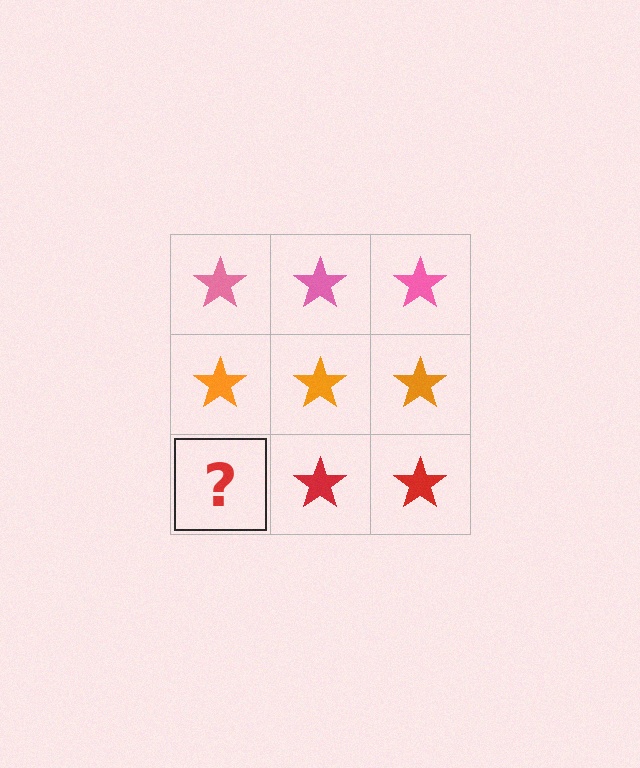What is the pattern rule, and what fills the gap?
The rule is that each row has a consistent color. The gap should be filled with a red star.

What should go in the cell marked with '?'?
The missing cell should contain a red star.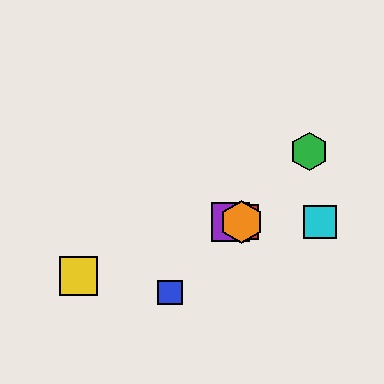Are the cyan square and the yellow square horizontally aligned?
No, the cyan square is at y≈222 and the yellow square is at y≈276.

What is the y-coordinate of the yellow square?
The yellow square is at y≈276.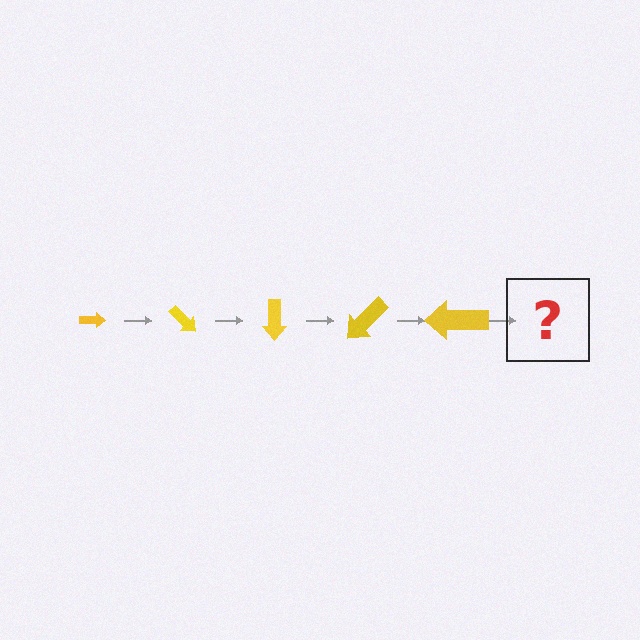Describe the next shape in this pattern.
It should be an arrow, larger than the previous one and rotated 225 degrees from the start.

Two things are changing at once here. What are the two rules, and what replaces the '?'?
The two rules are that the arrow grows larger each step and it rotates 45 degrees each step. The '?' should be an arrow, larger than the previous one and rotated 225 degrees from the start.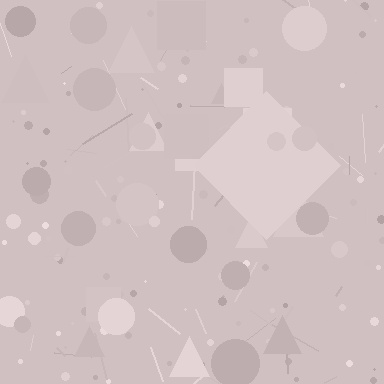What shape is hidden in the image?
A diamond is hidden in the image.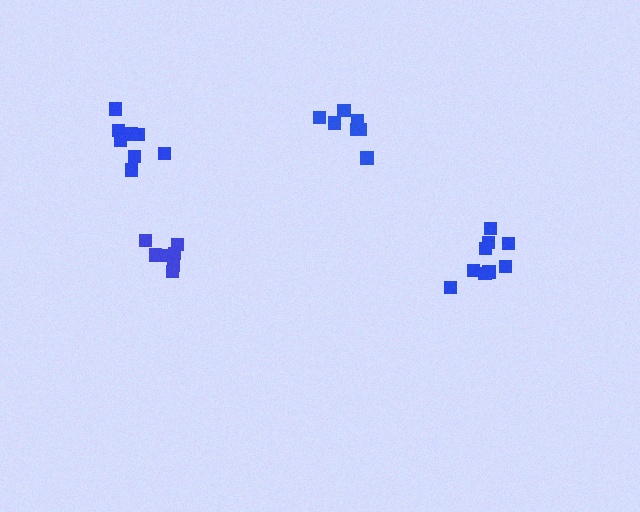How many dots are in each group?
Group 1: 7 dots, Group 2: 7 dots, Group 3: 9 dots, Group 4: 8 dots (31 total).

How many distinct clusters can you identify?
There are 4 distinct clusters.